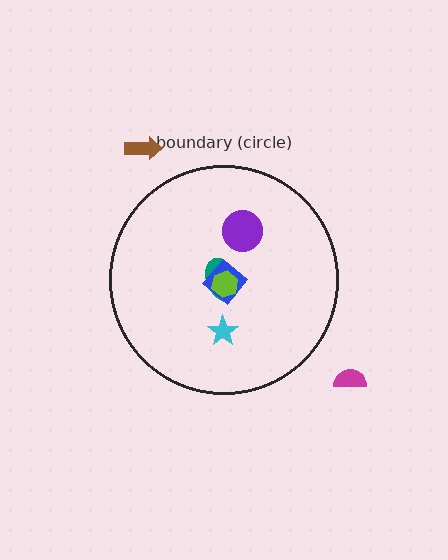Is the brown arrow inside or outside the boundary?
Outside.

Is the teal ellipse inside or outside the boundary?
Inside.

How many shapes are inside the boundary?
5 inside, 2 outside.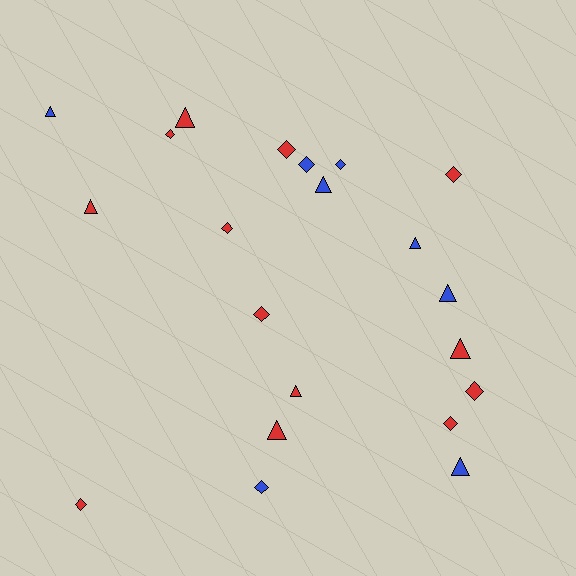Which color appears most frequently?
Red, with 13 objects.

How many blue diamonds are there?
There are 3 blue diamonds.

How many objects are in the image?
There are 21 objects.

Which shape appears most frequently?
Diamond, with 11 objects.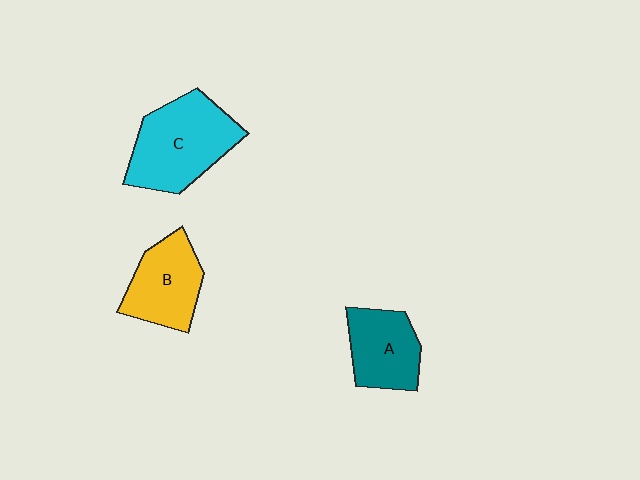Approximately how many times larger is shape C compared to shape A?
Approximately 1.5 times.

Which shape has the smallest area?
Shape A (teal).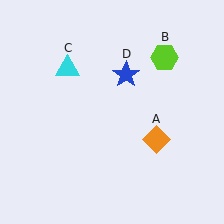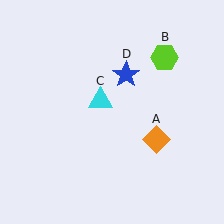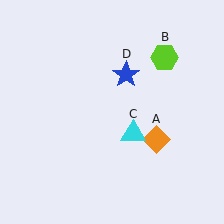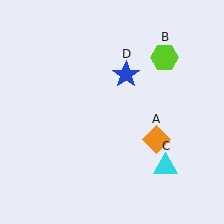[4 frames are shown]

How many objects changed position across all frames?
1 object changed position: cyan triangle (object C).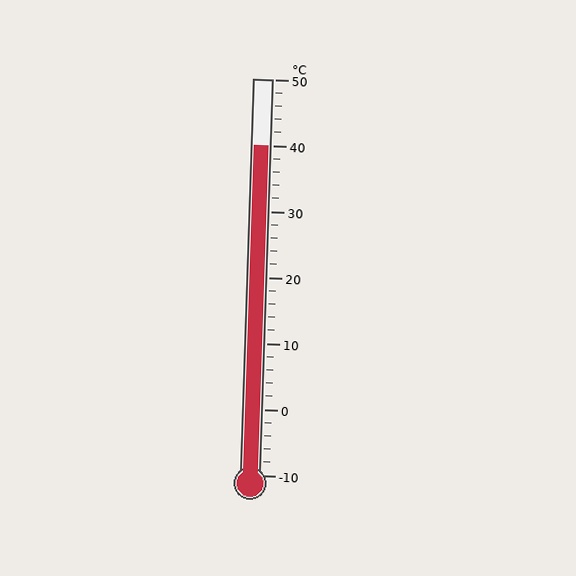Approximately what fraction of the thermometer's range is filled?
The thermometer is filled to approximately 85% of its range.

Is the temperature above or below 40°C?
The temperature is at 40°C.